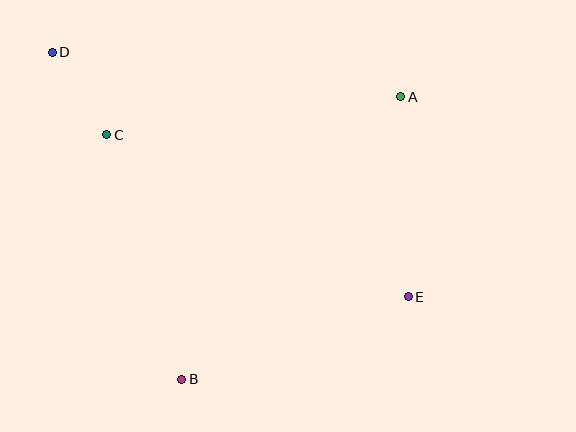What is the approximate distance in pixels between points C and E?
The distance between C and E is approximately 342 pixels.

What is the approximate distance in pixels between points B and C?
The distance between B and C is approximately 256 pixels.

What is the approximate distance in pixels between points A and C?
The distance between A and C is approximately 296 pixels.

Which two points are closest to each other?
Points C and D are closest to each other.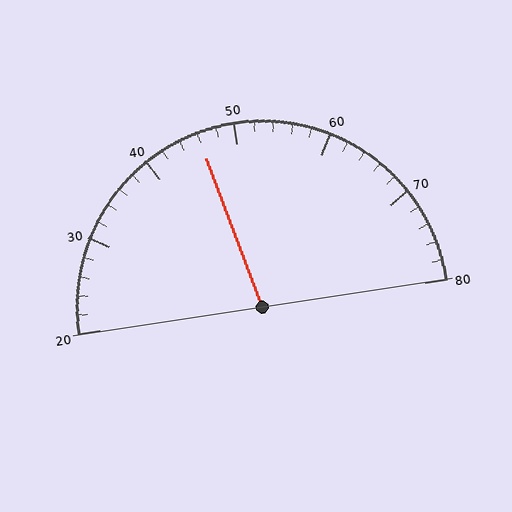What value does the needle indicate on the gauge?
The needle indicates approximately 46.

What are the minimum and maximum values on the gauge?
The gauge ranges from 20 to 80.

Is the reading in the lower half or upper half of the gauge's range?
The reading is in the lower half of the range (20 to 80).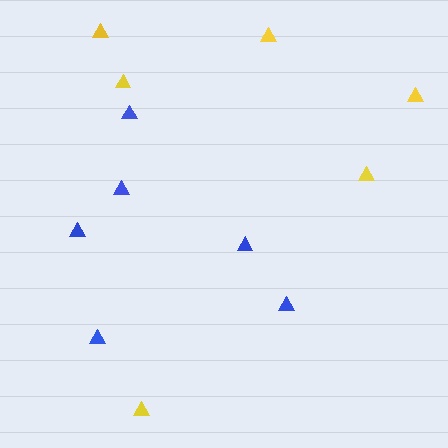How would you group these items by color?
There are 2 groups: one group of yellow triangles (6) and one group of blue triangles (6).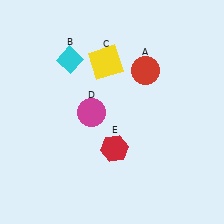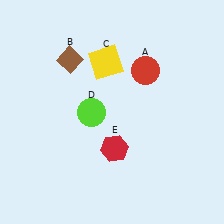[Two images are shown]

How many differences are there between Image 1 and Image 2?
There are 2 differences between the two images.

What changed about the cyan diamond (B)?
In Image 1, B is cyan. In Image 2, it changed to brown.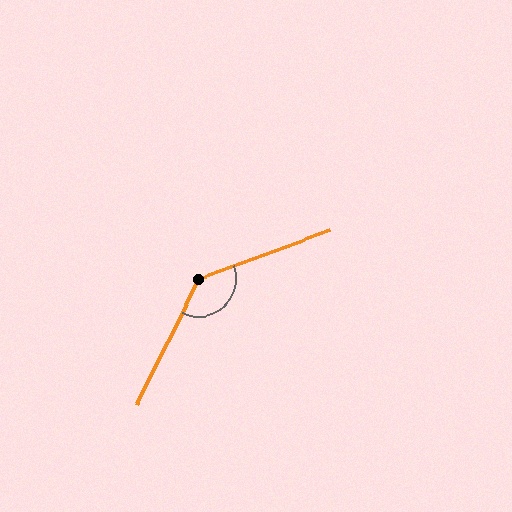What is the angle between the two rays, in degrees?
Approximately 137 degrees.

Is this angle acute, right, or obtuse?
It is obtuse.